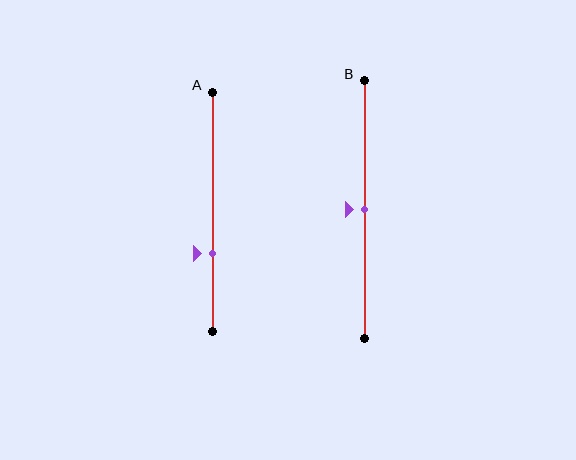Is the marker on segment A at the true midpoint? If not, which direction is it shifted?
No, the marker on segment A is shifted downward by about 17% of the segment length.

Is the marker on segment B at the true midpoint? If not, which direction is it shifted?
Yes, the marker on segment B is at the true midpoint.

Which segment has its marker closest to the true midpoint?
Segment B has its marker closest to the true midpoint.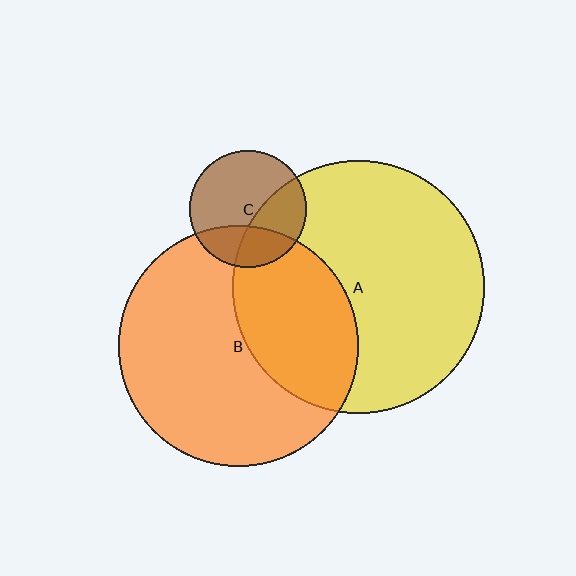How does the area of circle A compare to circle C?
Approximately 4.6 times.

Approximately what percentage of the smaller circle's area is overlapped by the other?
Approximately 35%.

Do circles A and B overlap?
Yes.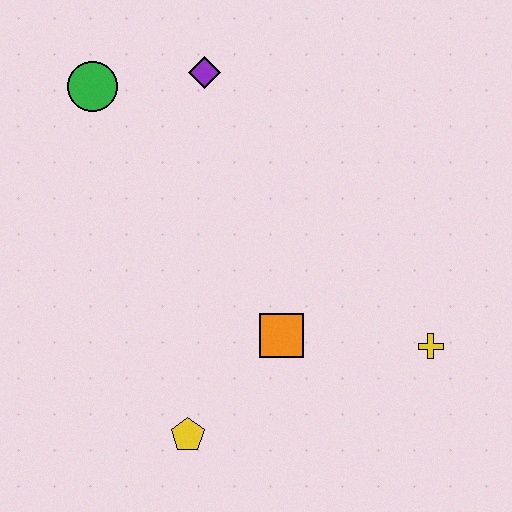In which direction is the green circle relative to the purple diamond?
The green circle is to the left of the purple diamond.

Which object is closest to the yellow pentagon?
The orange square is closest to the yellow pentagon.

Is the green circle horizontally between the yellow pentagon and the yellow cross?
No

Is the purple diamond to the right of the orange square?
No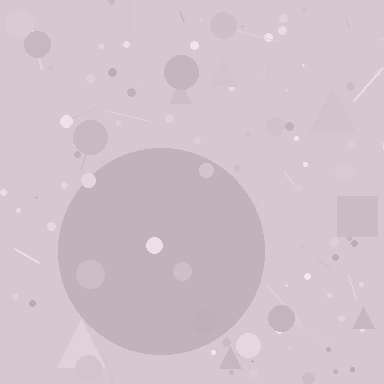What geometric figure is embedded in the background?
A circle is embedded in the background.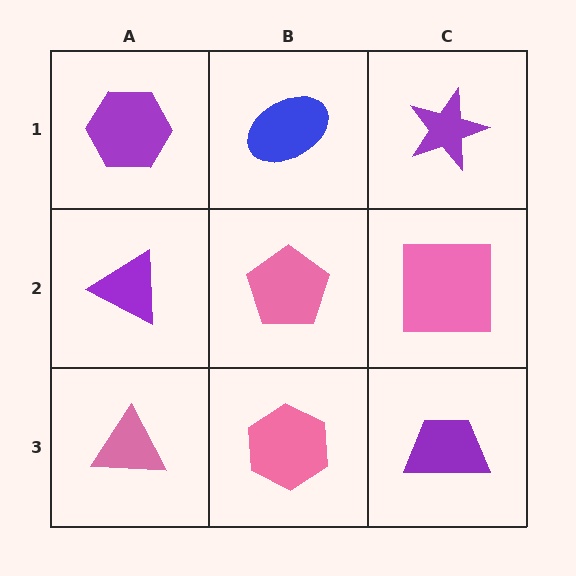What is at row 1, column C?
A purple star.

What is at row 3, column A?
A pink triangle.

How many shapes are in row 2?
3 shapes.